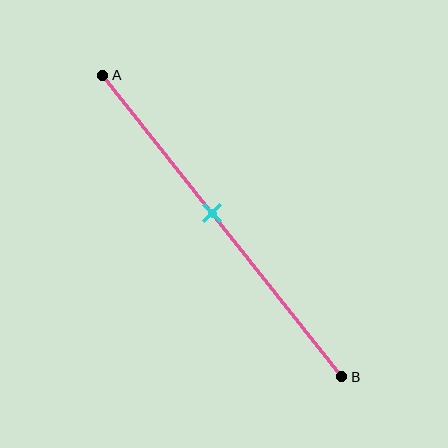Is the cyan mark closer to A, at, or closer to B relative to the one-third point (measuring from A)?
The cyan mark is closer to point B than the one-third point of segment AB.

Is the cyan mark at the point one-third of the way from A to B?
No, the mark is at about 45% from A, not at the 33% one-third point.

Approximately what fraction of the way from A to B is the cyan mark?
The cyan mark is approximately 45% of the way from A to B.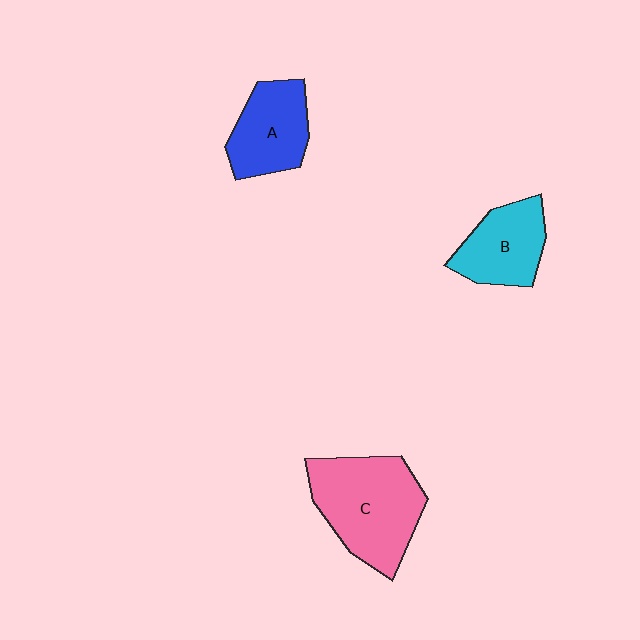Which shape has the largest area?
Shape C (pink).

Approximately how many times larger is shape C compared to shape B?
Approximately 1.6 times.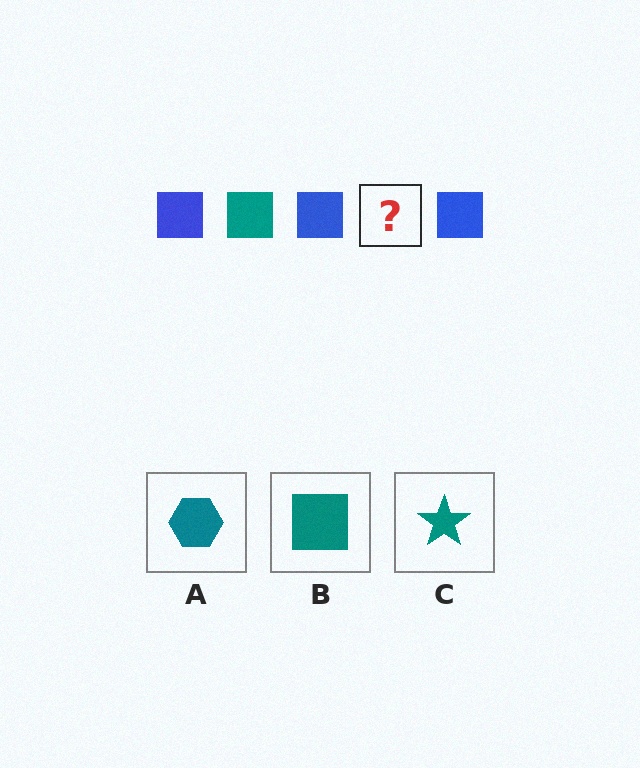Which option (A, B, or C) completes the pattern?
B.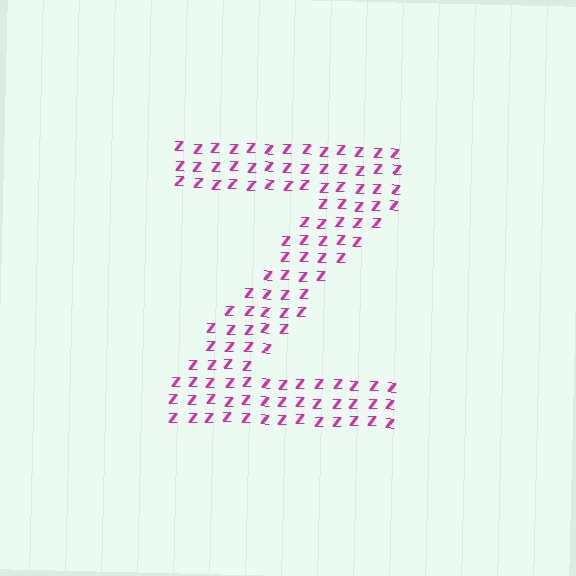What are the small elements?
The small elements are letter Z's.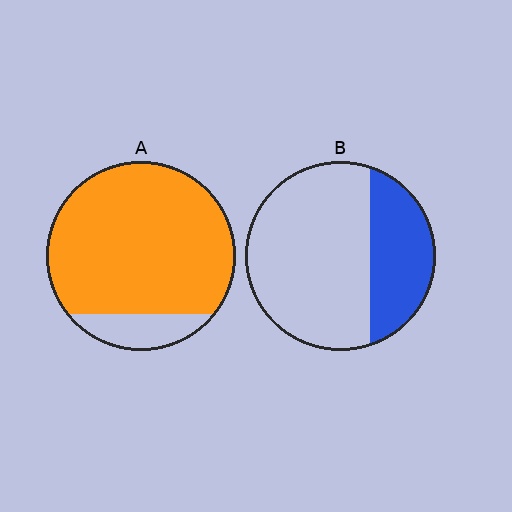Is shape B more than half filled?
No.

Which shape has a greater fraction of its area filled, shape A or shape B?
Shape A.